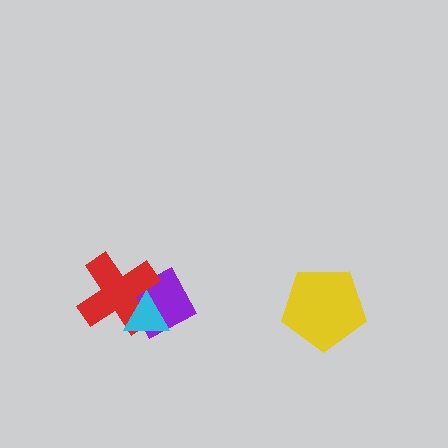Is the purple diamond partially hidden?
Yes, it is partially covered by another shape.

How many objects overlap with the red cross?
2 objects overlap with the red cross.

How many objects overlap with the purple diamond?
2 objects overlap with the purple diamond.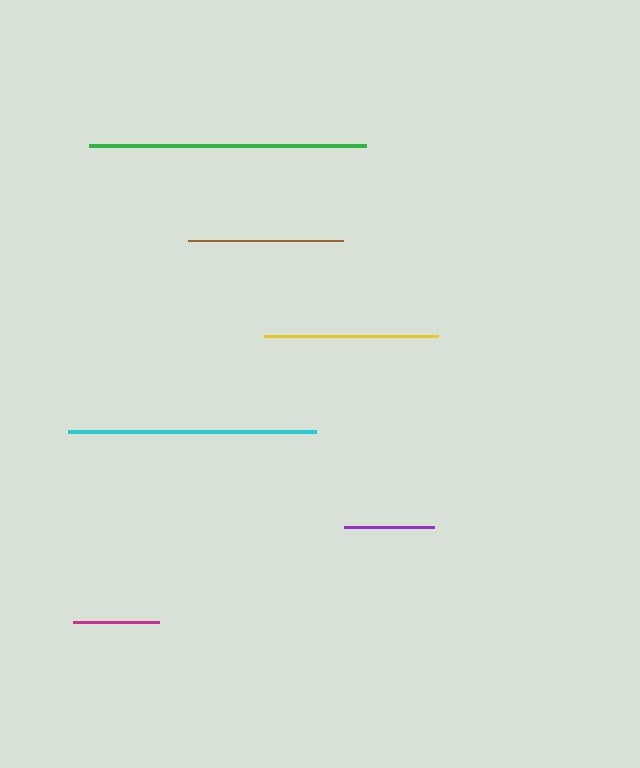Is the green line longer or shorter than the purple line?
The green line is longer than the purple line.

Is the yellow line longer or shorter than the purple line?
The yellow line is longer than the purple line.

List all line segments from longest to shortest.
From longest to shortest: green, cyan, yellow, brown, purple, magenta.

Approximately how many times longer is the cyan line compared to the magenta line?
The cyan line is approximately 2.9 times the length of the magenta line.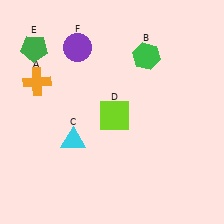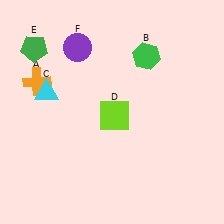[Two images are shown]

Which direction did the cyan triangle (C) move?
The cyan triangle (C) moved up.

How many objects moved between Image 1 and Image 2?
1 object moved between the two images.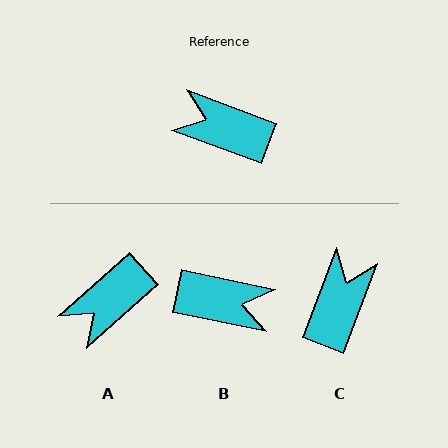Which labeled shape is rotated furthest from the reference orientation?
B, about 171 degrees away.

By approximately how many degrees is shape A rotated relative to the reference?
Approximately 62 degrees counter-clockwise.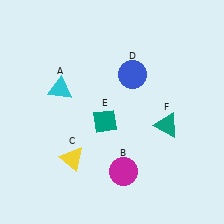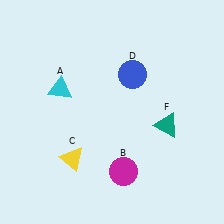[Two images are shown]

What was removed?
The teal diamond (E) was removed in Image 2.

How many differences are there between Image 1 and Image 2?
There is 1 difference between the two images.